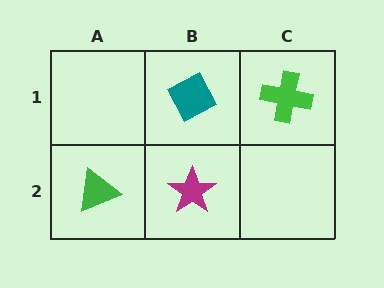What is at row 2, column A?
A green triangle.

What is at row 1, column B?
A teal diamond.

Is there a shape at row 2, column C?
No, that cell is empty.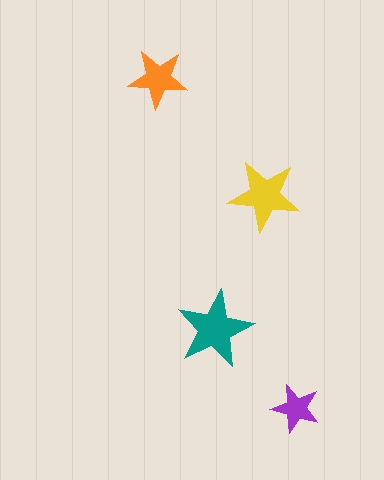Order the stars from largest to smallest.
the teal one, the yellow one, the orange one, the purple one.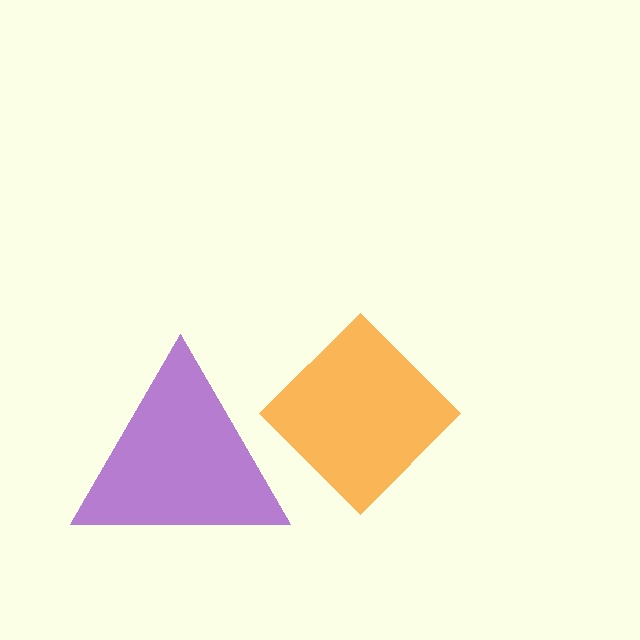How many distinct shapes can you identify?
There are 2 distinct shapes: a purple triangle, an orange diamond.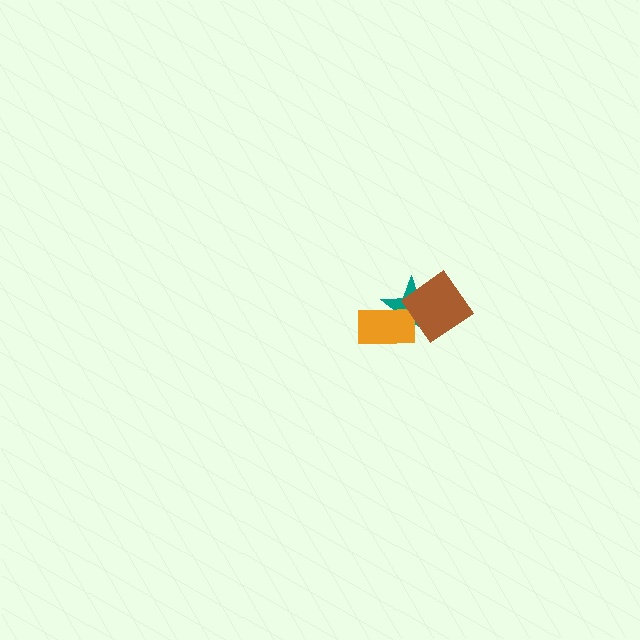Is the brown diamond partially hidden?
No, no other shape covers it.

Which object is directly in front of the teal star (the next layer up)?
The orange rectangle is directly in front of the teal star.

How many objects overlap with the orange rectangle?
2 objects overlap with the orange rectangle.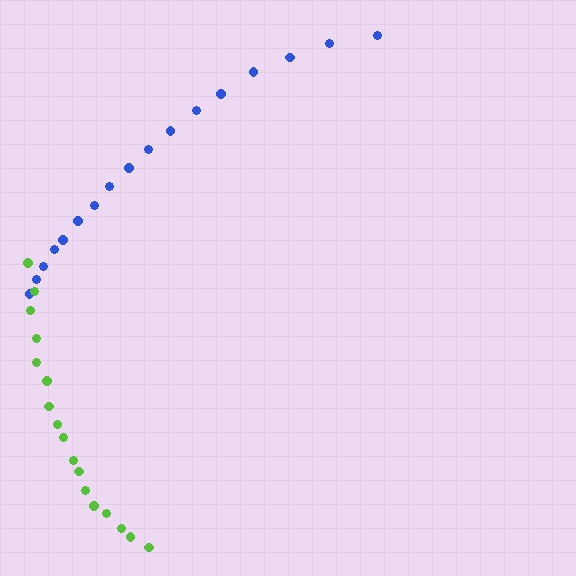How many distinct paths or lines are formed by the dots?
There are 2 distinct paths.